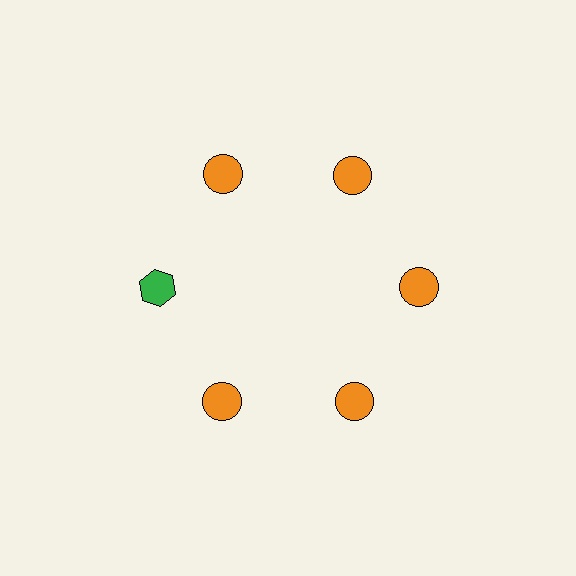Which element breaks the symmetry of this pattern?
The green hexagon at roughly the 9 o'clock position breaks the symmetry. All other shapes are orange circles.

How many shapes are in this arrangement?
There are 6 shapes arranged in a ring pattern.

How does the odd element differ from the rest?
It differs in both color (green instead of orange) and shape (hexagon instead of circle).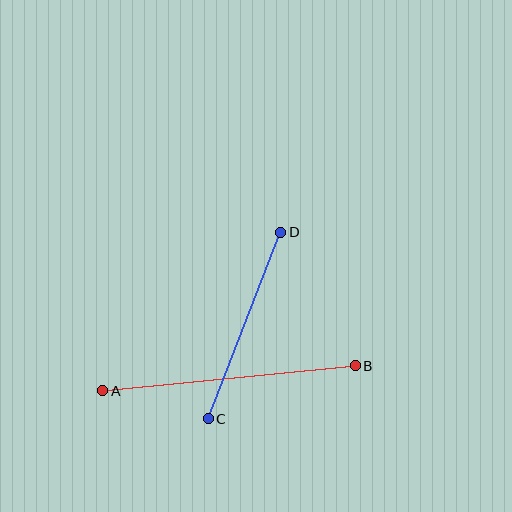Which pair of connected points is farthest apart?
Points A and B are farthest apart.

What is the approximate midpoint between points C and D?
The midpoint is at approximately (244, 326) pixels.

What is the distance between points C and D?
The distance is approximately 200 pixels.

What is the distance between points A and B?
The distance is approximately 254 pixels.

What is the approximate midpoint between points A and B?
The midpoint is at approximately (229, 378) pixels.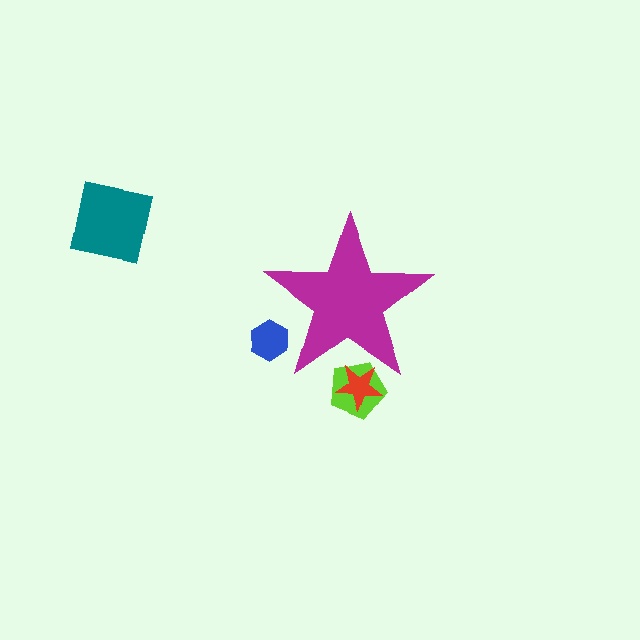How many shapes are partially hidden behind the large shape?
3 shapes are partially hidden.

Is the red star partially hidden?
Yes, the red star is partially hidden behind the magenta star.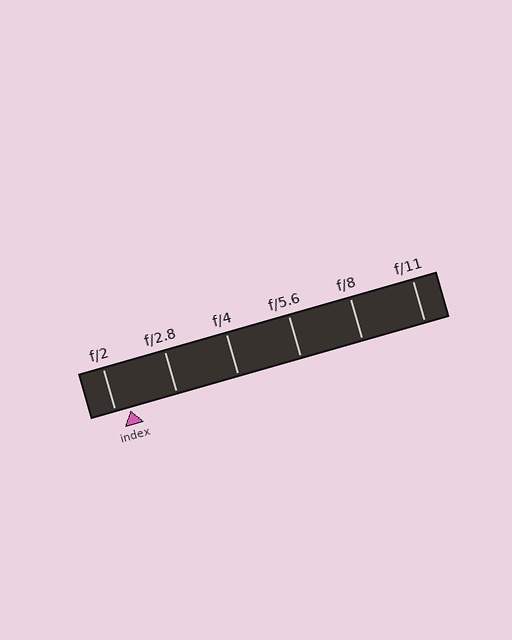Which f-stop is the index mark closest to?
The index mark is closest to f/2.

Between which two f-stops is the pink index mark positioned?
The index mark is between f/2 and f/2.8.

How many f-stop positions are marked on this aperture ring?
There are 6 f-stop positions marked.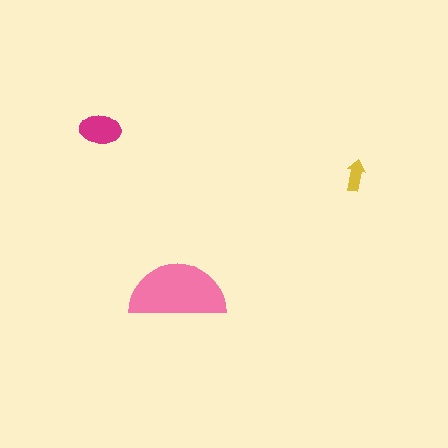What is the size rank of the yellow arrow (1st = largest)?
3rd.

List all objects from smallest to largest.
The yellow arrow, the magenta ellipse, the pink semicircle.